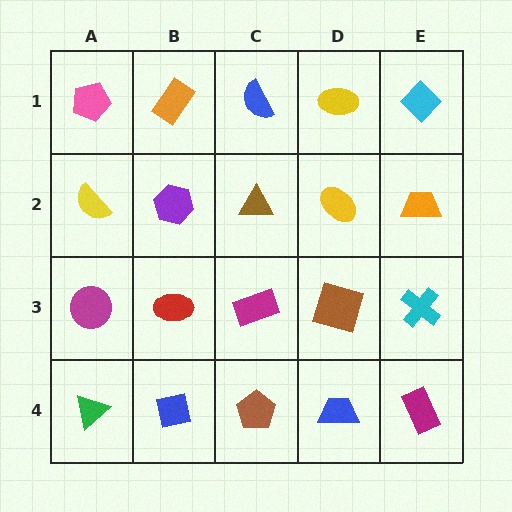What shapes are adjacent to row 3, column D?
A yellow ellipse (row 2, column D), a blue trapezoid (row 4, column D), a magenta rectangle (row 3, column C), a cyan cross (row 3, column E).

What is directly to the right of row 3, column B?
A magenta rectangle.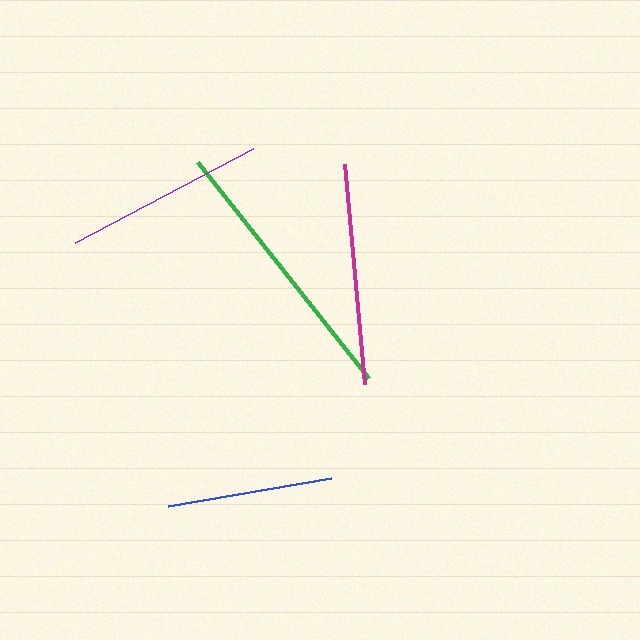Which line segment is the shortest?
The blue line is the shortest at approximately 166 pixels.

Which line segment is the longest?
The green line is the longest at approximately 276 pixels.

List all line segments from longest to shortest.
From longest to shortest: green, magenta, purple, blue.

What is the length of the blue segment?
The blue segment is approximately 166 pixels long.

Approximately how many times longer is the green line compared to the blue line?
The green line is approximately 1.7 times the length of the blue line.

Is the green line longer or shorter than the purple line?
The green line is longer than the purple line.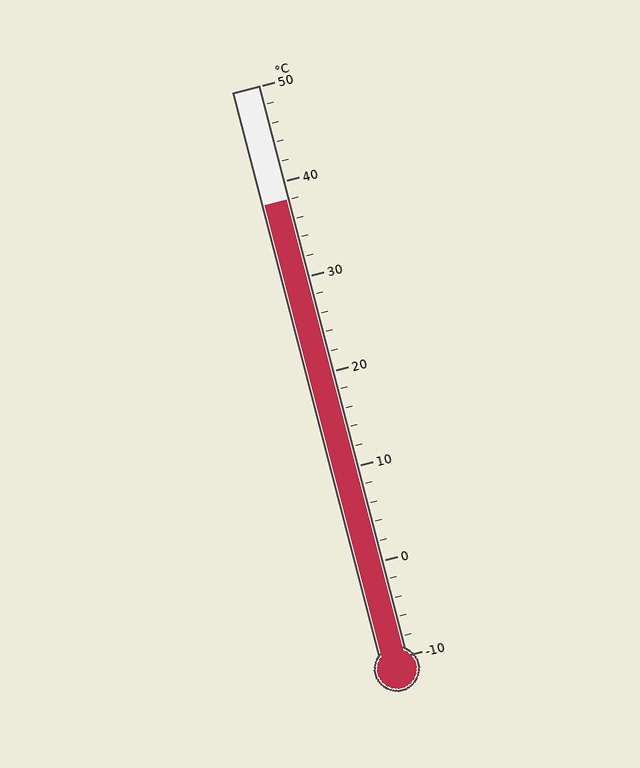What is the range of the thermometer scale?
The thermometer scale ranges from -10°C to 50°C.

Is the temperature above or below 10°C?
The temperature is above 10°C.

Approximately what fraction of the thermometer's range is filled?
The thermometer is filled to approximately 80% of its range.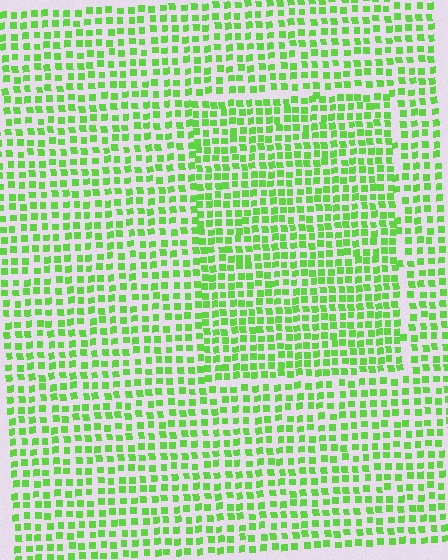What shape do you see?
I see a rectangle.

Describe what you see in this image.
The image contains small lime elements arranged at two different densities. A rectangle-shaped region is visible where the elements are more densely packed than the surrounding area.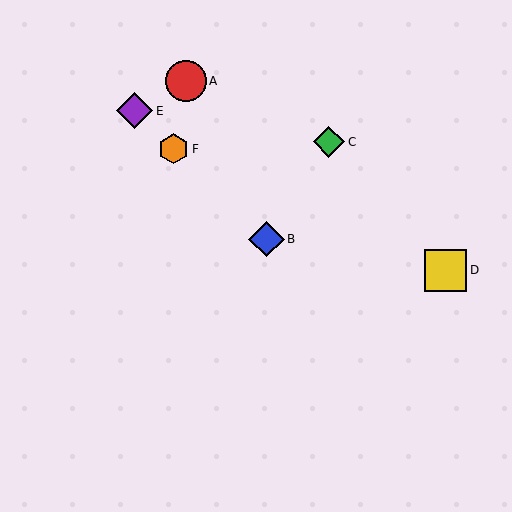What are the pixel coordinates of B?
Object B is at (267, 239).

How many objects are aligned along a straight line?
3 objects (B, E, F) are aligned along a straight line.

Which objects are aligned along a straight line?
Objects B, E, F are aligned along a straight line.